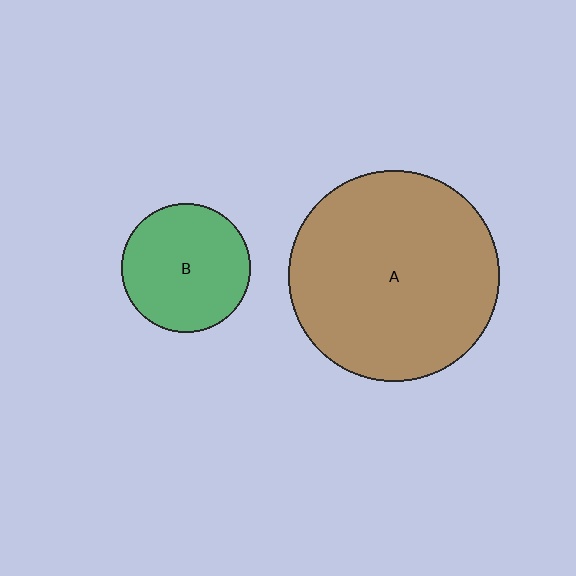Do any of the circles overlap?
No, none of the circles overlap.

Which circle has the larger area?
Circle A (brown).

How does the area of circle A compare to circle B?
Approximately 2.7 times.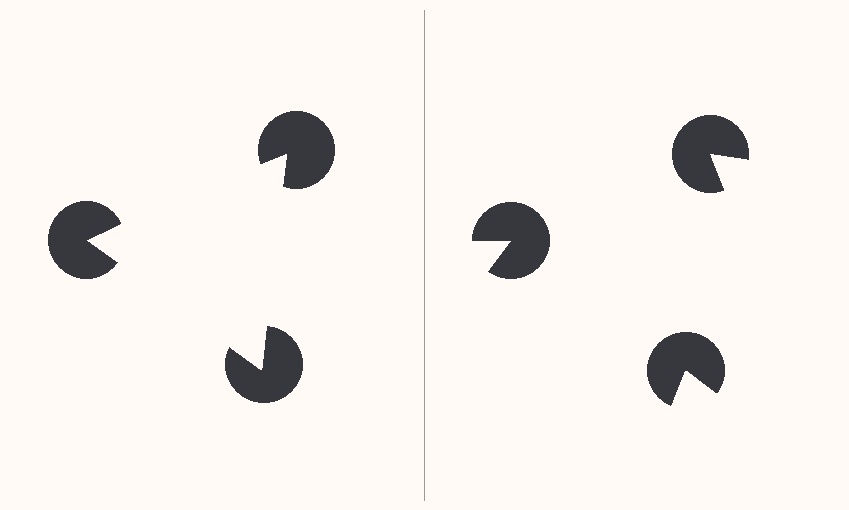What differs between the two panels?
The pac-man discs are positioned identically on both sides; only the wedge orientations differ. On the left they align to a triangle; on the right they are misaligned.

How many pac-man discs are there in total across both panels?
6 — 3 on each side.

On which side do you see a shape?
An illusory triangle appears on the left side. On the right side the wedge cuts are rotated, so no coherent shape forms.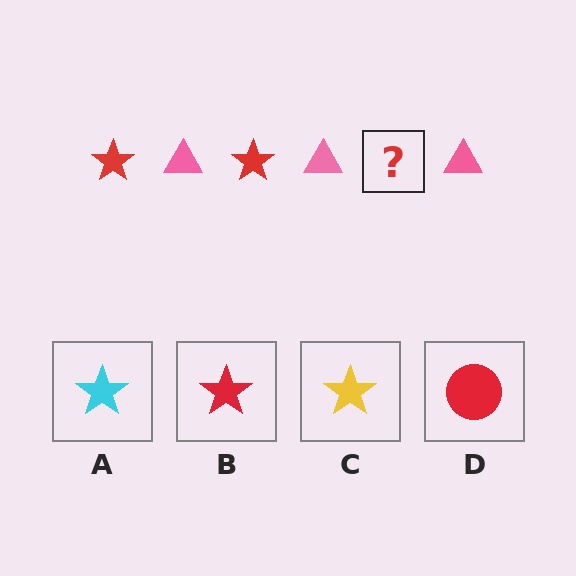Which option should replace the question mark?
Option B.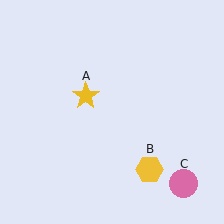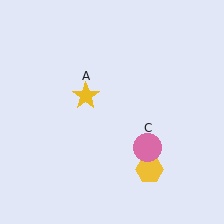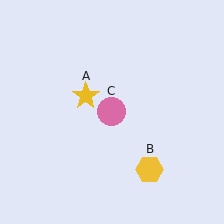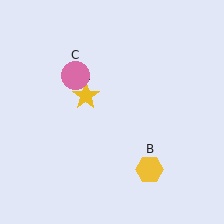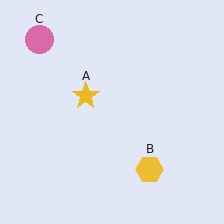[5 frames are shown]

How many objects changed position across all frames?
1 object changed position: pink circle (object C).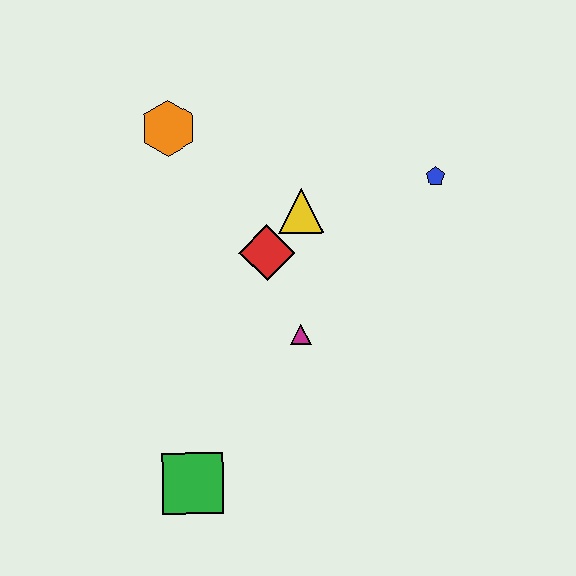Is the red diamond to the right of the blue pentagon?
No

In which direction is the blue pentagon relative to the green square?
The blue pentagon is above the green square.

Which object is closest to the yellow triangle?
The red diamond is closest to the yellow triangle.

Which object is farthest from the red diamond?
The green square is farthest from the red diamond.